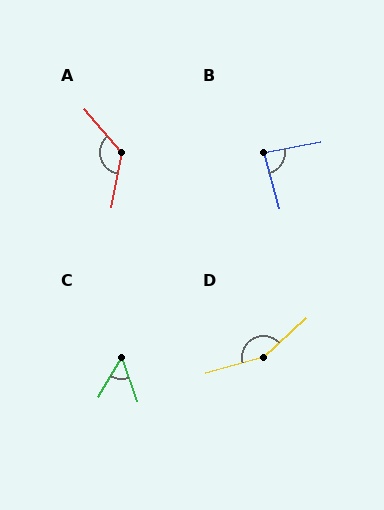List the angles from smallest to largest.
C (50°), B (85°), A (129°), D (153°).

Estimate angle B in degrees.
Approximately 85 degrees.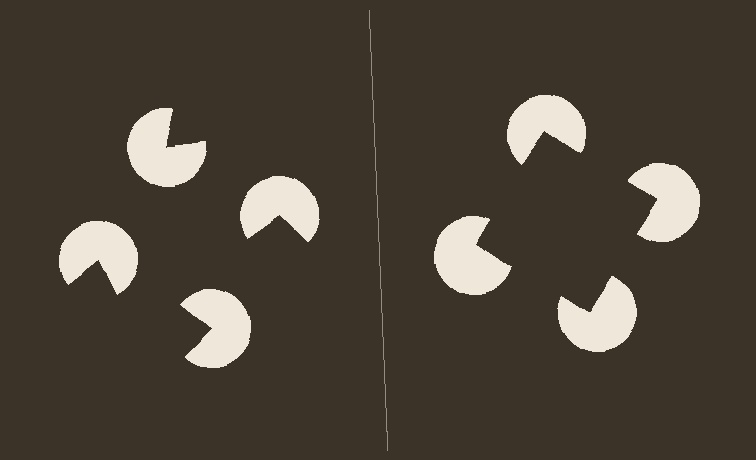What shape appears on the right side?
An illusory square.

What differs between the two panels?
The pac-man discs are positioned identically on both sides; only the wedge orientations differ. On the right they align to a square; on the left they are misaligned.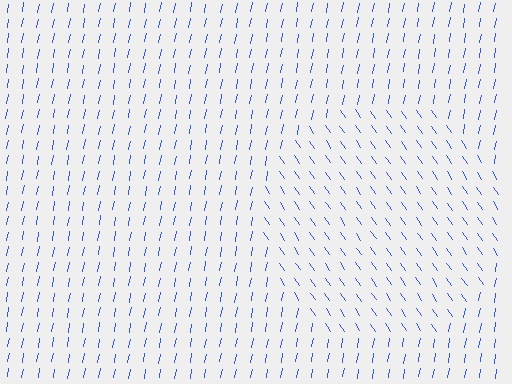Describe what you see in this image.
The image is filled with small blue line segments. A circle region in the image has lines oriented differently from the surrounding lines, creating a visible texture boundary.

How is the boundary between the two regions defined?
The boundary is defined purely by a change in line orientation (approximately 45 degrees difference). All lines are the same color and thickness.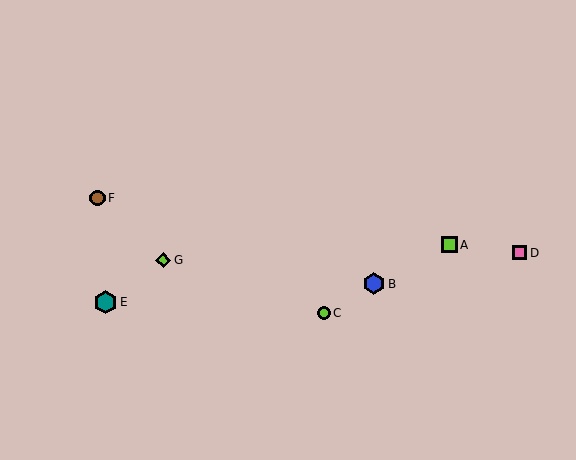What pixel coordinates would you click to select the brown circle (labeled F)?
Click at (98, 198) to select the brown circle F.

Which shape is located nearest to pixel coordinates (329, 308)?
The lime circle (labeled C) at (324, 313) is nearest to that location.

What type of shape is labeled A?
Shape A is a lime square.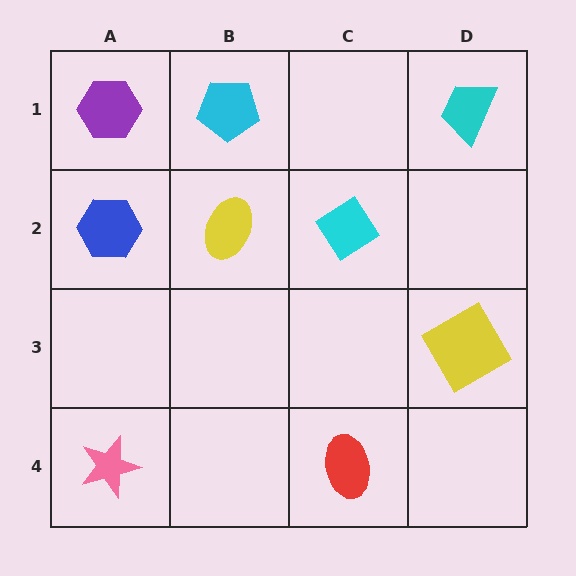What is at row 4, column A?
A pink star.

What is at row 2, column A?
A blue hexagon.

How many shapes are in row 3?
1 shape.